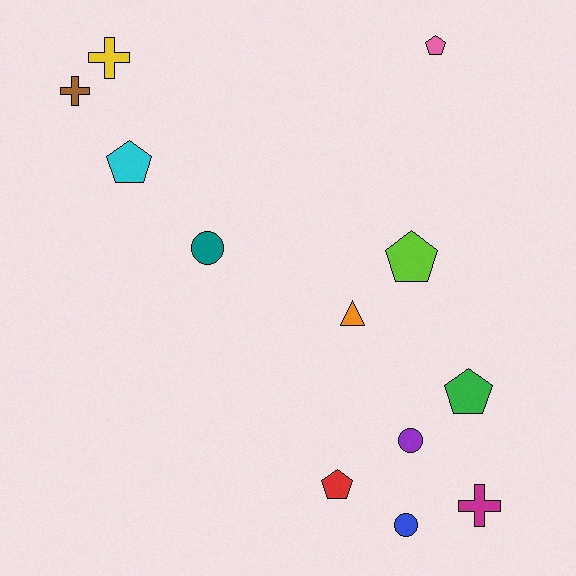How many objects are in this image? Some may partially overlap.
There are 12 objects.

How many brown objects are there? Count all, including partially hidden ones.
There is 1 brown object.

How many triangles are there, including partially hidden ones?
There is 1 triangle.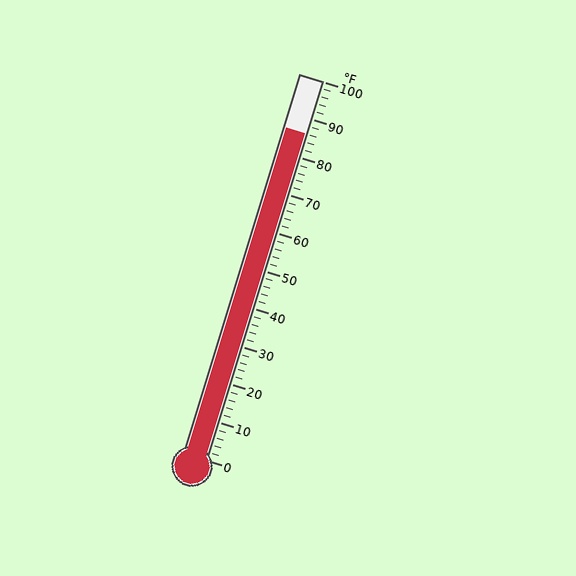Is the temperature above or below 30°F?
The temperature is above 30°F.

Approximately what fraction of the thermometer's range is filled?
The thermometer is filled to approximately 85% of its range.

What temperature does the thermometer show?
The thermometer shows approximately 86°F.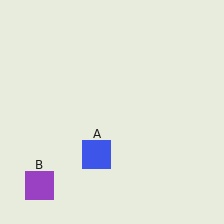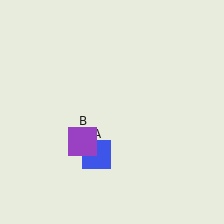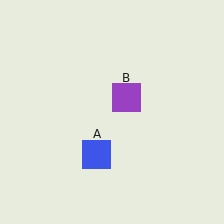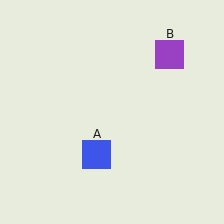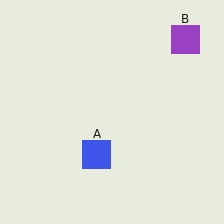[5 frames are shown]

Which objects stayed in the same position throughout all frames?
Blue square (object A) remained stationary.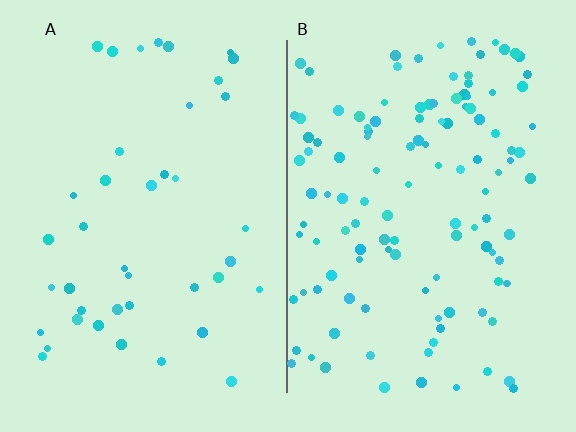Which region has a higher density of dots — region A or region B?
B (the right).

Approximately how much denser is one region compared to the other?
Approximately 2.9× — region B over region A.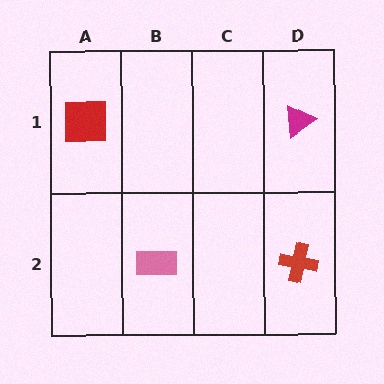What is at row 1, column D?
A magenta triangle.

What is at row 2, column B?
A pink rectangle.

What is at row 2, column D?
A red cross.